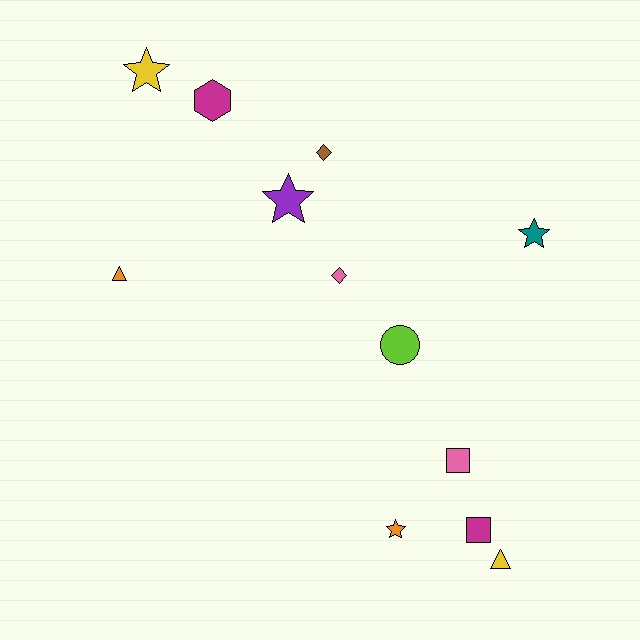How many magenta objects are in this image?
There are 2 magenta objects.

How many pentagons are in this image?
There are no pentagons.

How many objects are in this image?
There are 12 objects.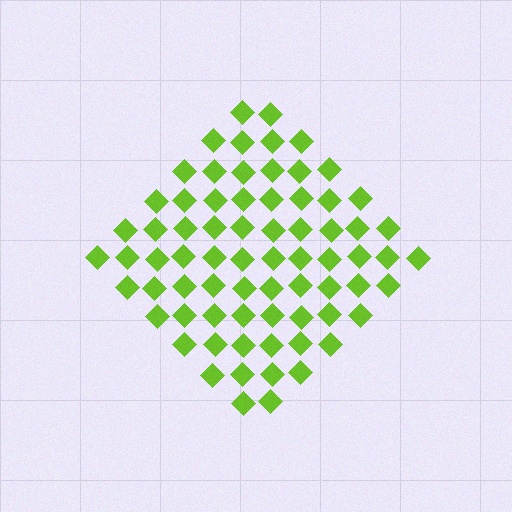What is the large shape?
The large shape is a diamond.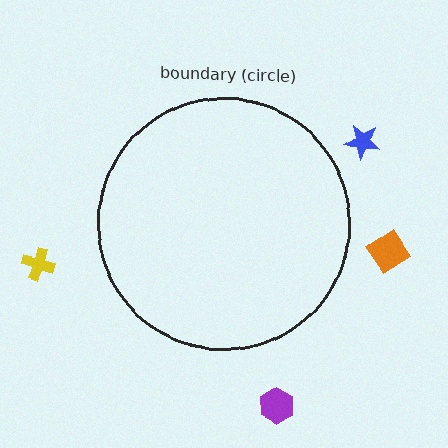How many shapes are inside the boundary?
0 inside, 4 outside.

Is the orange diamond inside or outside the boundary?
Outside.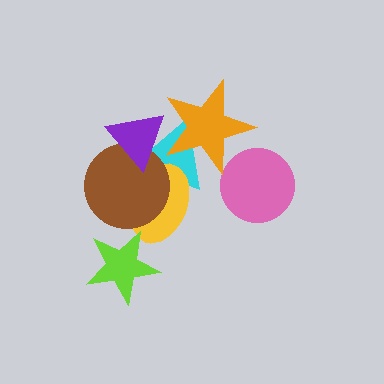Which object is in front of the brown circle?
The purple triangle is in front of the brown circle.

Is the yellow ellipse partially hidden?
Yes, it is partially covered by another shape.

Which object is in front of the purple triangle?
The orange star is in front of the purple triangle.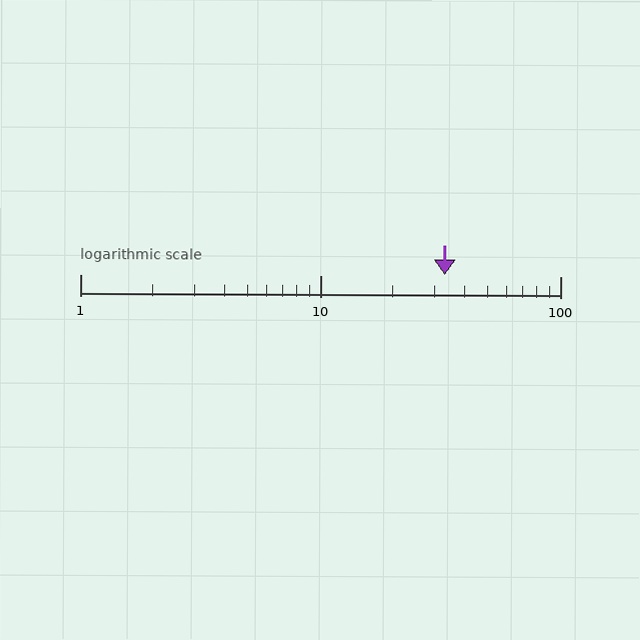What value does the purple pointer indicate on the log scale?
The pointer indicates approximately 33.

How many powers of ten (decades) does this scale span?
The scale spans 2 decades, from 1 to 100.